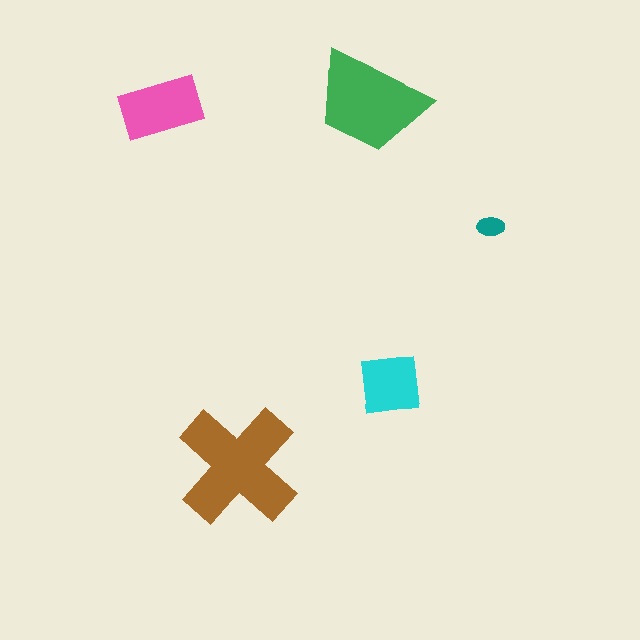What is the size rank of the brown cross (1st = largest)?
1st.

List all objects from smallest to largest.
The teal ellipse, the cyan square, the pink rectangle, the green trapezoid, the brown cross.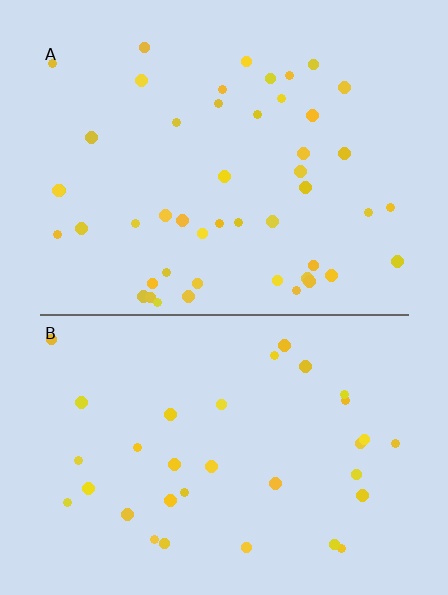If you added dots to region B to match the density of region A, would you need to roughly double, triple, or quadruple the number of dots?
Approximately double.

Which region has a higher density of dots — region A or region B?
A (the top).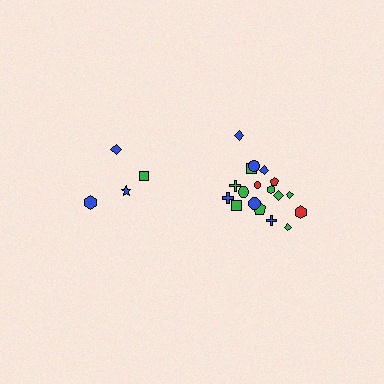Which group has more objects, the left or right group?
The right group.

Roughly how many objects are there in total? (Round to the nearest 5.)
Roughly 20 objects in total.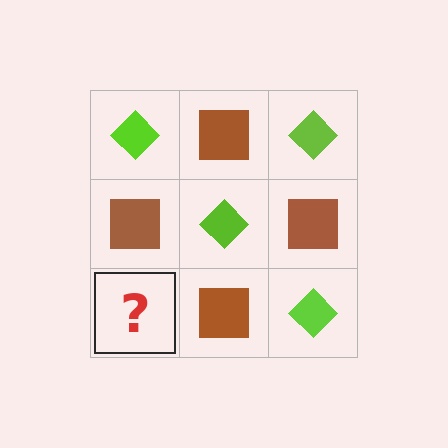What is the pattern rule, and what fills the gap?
The rule is that it alternates lime diamond and brown square in a checkerboard pattern. The gap should be filled with a lime diamond.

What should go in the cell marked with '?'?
The missing cell should contain a lime diamond.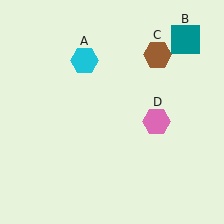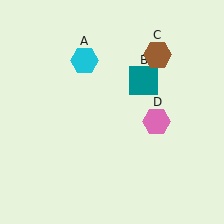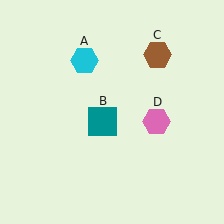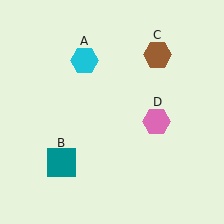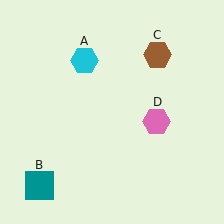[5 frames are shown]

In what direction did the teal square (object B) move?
The teal square (object B) moved down and to the left.